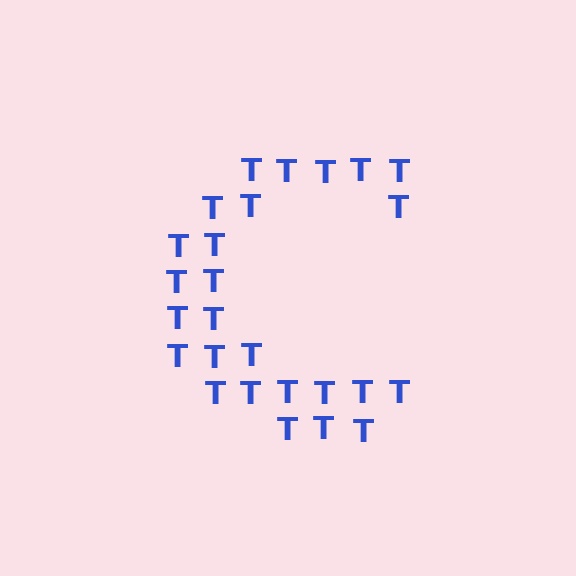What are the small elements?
The small elements are letter T's.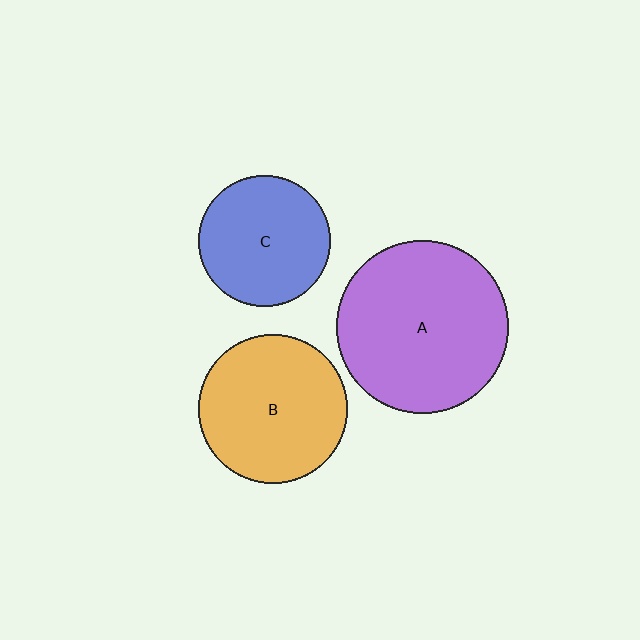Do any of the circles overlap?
No, none of the circles overlap.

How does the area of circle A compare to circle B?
Approximately 1.3 times.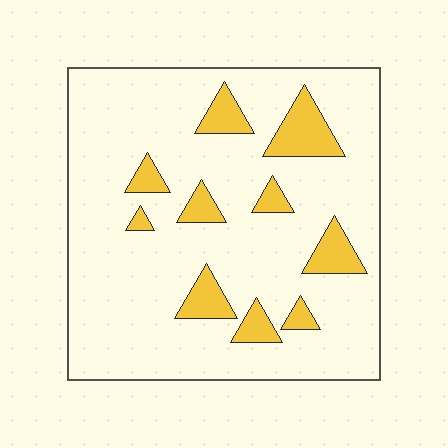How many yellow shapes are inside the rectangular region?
10.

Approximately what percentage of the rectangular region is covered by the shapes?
Approximately 15%.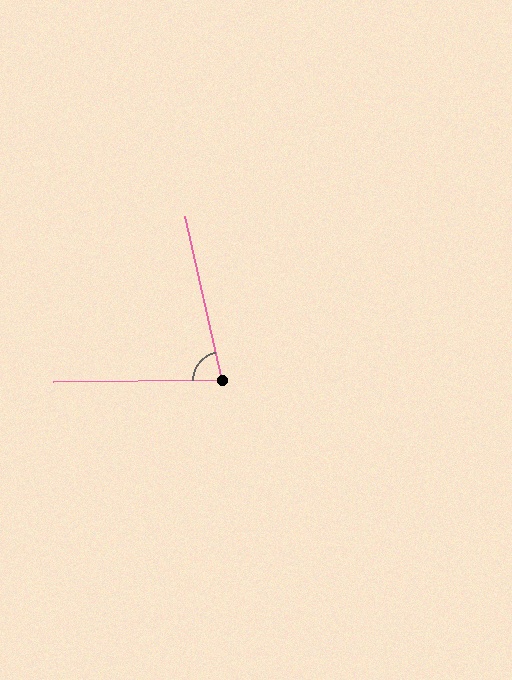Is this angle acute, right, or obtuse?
It is acute.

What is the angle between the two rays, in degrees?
Approximately 78 degrees.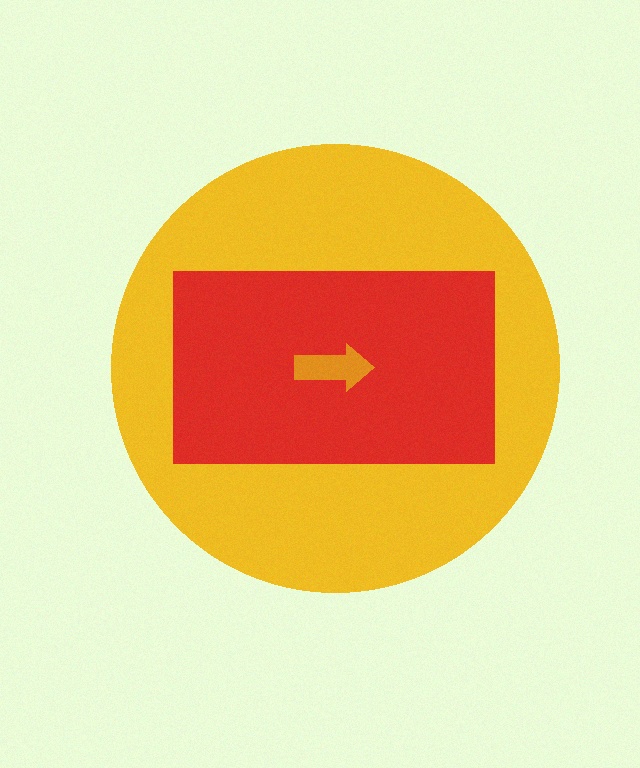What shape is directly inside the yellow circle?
The red rectangle.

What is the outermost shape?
The yellow circle.